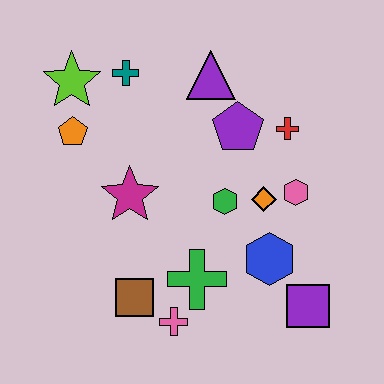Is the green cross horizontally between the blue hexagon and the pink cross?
Yes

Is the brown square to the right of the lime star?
Yes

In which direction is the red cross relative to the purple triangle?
The red cross is to the right of the purple triangle.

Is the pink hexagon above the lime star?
No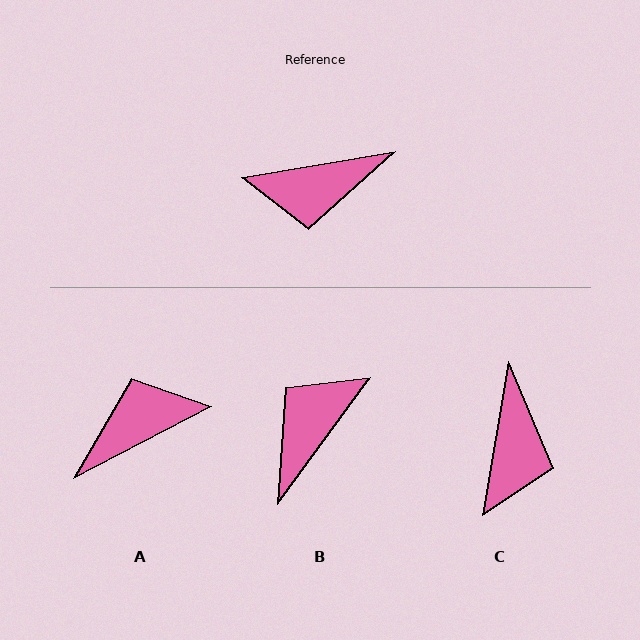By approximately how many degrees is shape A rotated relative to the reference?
Approximately 162 degrees clockwise.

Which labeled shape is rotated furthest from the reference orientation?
A, about 162 degrees away.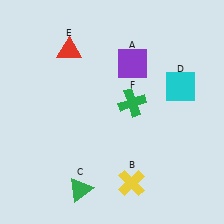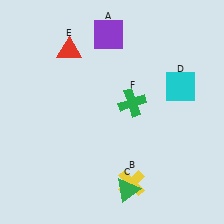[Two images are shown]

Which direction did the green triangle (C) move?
The green triangle (C) moved right.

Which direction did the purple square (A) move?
The purple square (A) moved up.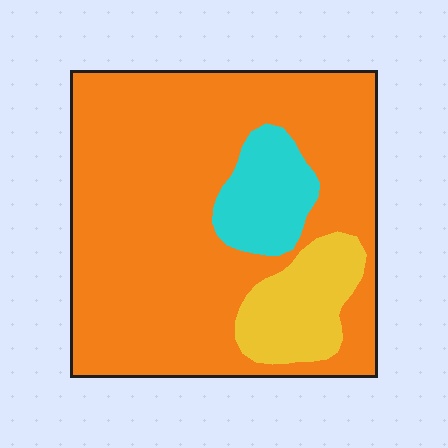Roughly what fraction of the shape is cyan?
Cyan covers roughly 10% of the shape.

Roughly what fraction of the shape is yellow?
Yellow covers around 10% of the shape.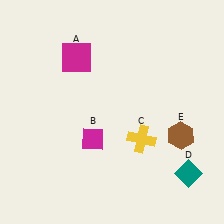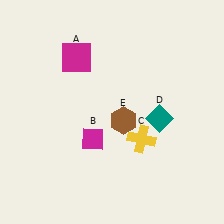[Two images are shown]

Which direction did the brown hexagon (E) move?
The brown hexagon (E) moved left.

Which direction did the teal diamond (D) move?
The teal diamond (D) moved up.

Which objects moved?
The objects that moved are: the teal diamond (D), the brown hexagon (E).